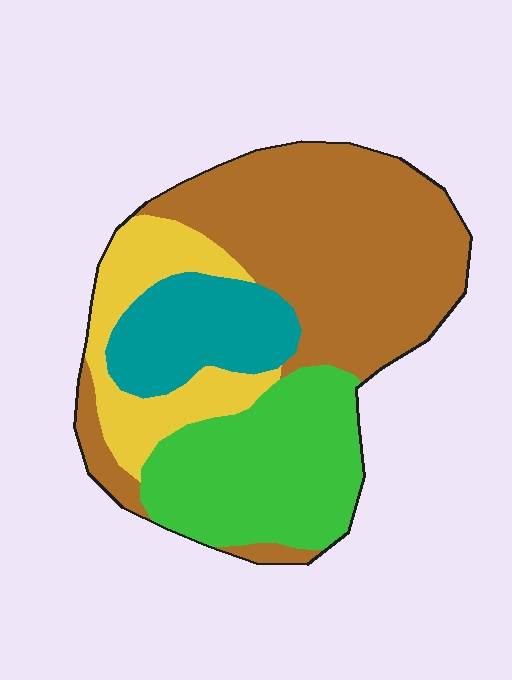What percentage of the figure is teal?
Teal covers 15% of the figure.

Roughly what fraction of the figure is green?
Green covers about 25% of the figure.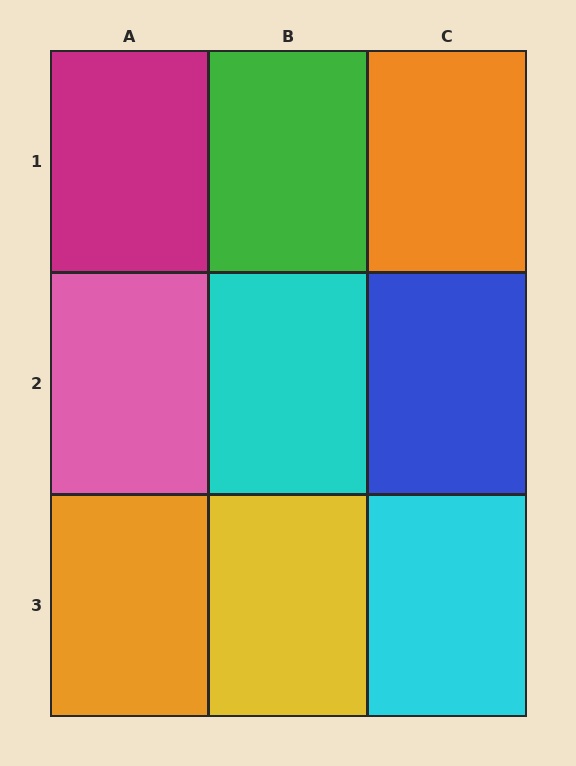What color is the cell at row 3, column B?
Yellow.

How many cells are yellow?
1 cell is yellow.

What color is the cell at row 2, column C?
Blue.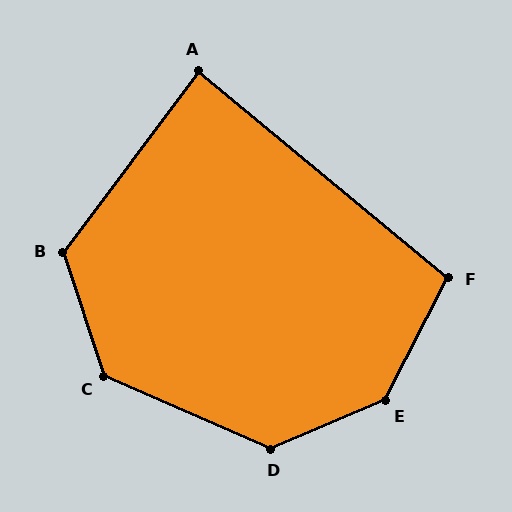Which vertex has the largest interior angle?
E, at approximately 140 degrees.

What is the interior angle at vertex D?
Approximately 133 degrees (obtuse).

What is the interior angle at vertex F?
Approximately 102 degrees (obtuse).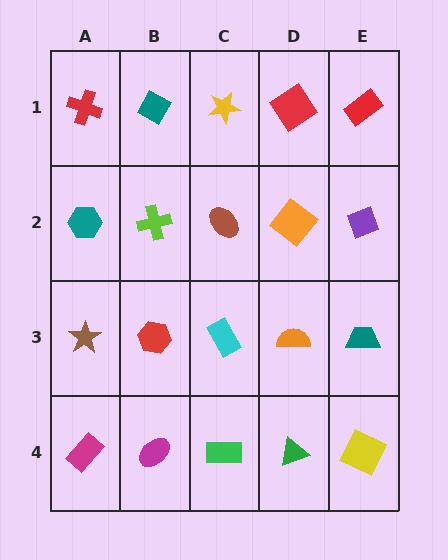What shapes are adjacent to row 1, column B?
A lime cross (row 2, column B), a red cross (row 1, column A), a yellow star (row 1, column C).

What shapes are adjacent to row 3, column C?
A brown ellipse (row 2, column C), a green rectangle (row 4, column C), a red hexagon (row 3, column B), an orange semicircle (row 3, column D).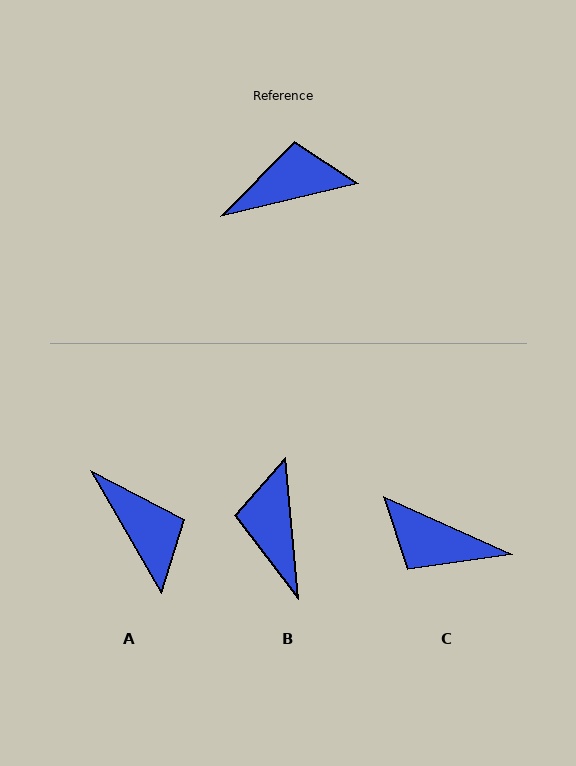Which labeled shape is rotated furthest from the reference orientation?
C, about 142 degrees away.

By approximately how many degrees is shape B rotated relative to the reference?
Approximately 82 degrees counter-clockwise.